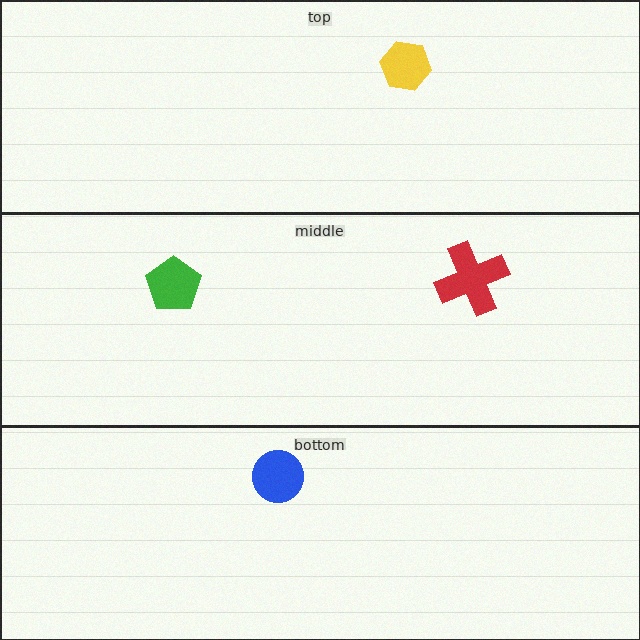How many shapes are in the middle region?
2.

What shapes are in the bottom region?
The blue circle.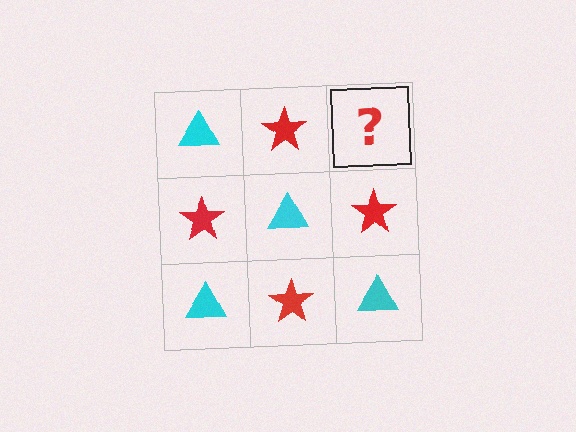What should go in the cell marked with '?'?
The missing cell should contain a cyan triangle.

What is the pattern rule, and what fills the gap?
The rule is that it alternates cyan triangle and red star in a checkerboard pattern. The gap should be filled with a cyan triangle.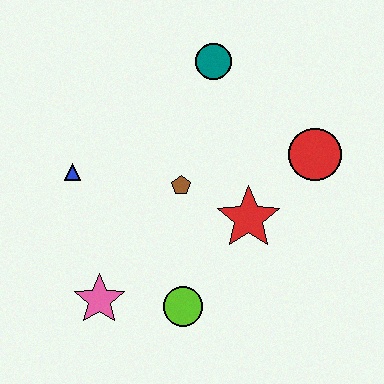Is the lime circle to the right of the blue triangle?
Yes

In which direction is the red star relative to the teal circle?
The red star is below the teal circle.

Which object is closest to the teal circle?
The brown pentagon is closest to the teal circle.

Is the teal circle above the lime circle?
Yes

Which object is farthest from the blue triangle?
The red circle is farthest from the blue triangle.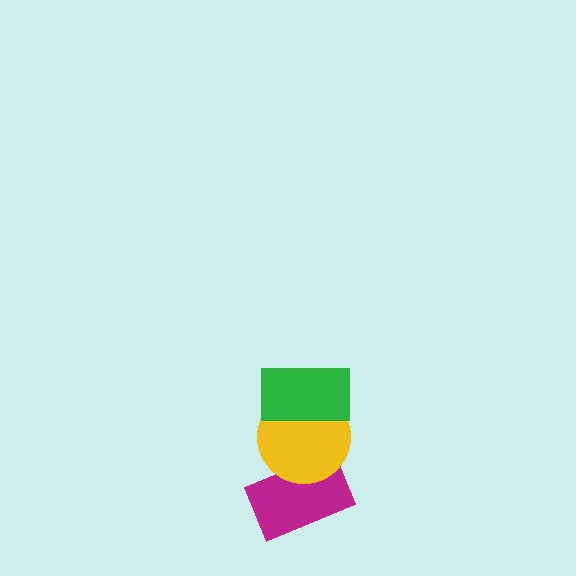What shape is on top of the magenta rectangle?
The yellow circle is on top of the magenta rectangle.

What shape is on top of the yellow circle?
The green rectangle is on top of the yellow circle.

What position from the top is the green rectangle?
The green rectangle is 1st from the top.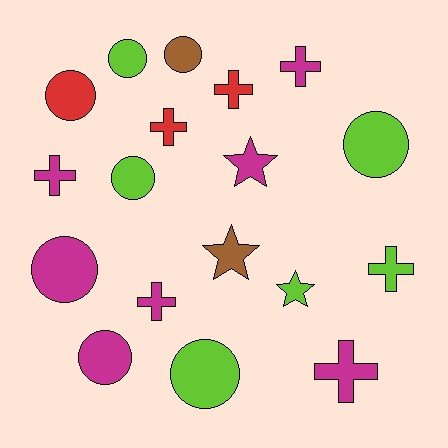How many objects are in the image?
There are 18 objects.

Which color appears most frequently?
Magenta, with 7 objects.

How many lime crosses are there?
There is 1 lime cross.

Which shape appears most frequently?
Circle, with 8 objects.